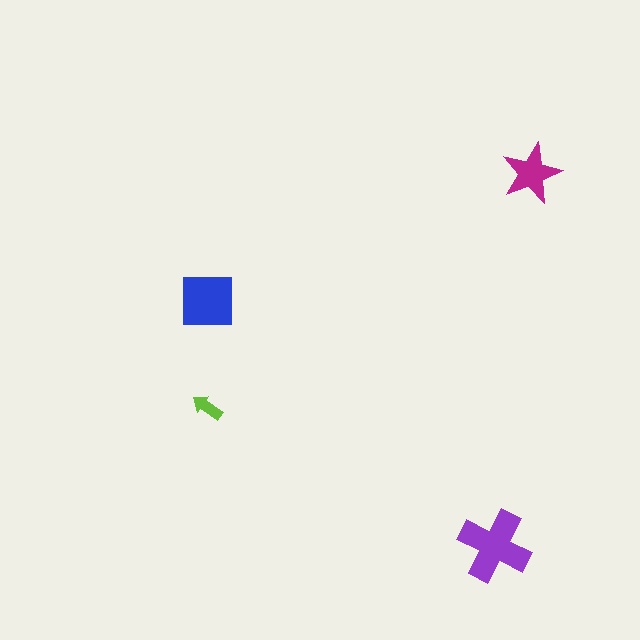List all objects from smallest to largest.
The lime arrow, the magenta star, the blue square, the purple cross.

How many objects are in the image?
There are 4 objects in the image.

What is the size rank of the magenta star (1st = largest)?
3rd.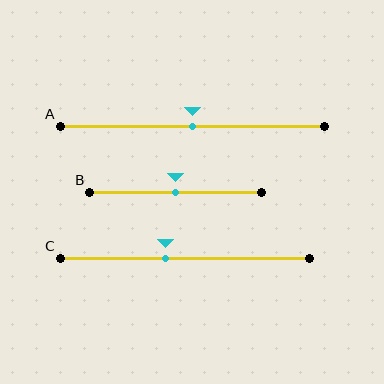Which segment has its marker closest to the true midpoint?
Segment A has its marker closest to the true midpoint.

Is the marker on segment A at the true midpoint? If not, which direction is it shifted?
Yes, the marker on segment A is at the true midpoint.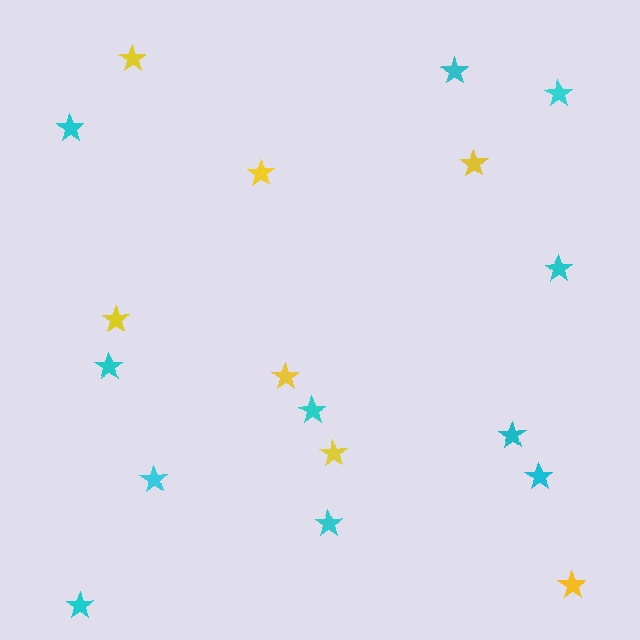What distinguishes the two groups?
There are 2 groups: one group of yellow stars (7) and one group of cyan stars (11).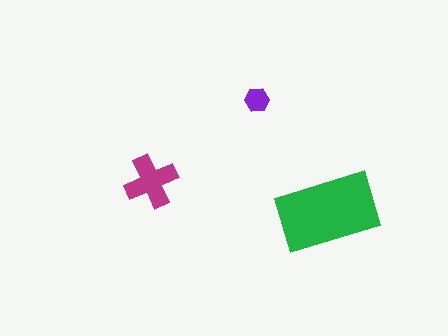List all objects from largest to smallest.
The green rectangle, the magenta cross, the purple hexagon.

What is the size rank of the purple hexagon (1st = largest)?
3rd.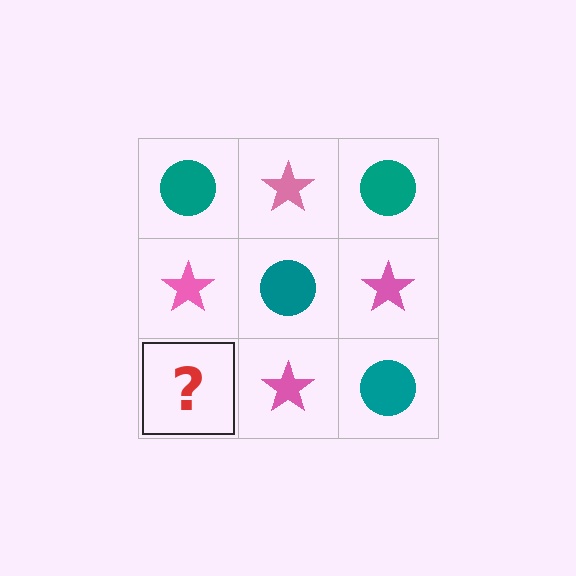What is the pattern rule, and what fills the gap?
The rule is that it alternates teal circle and pink star in a checkerboard pattern. The gap should be filled with a teal circle.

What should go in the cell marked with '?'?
The missing cell should contain a teal circle.